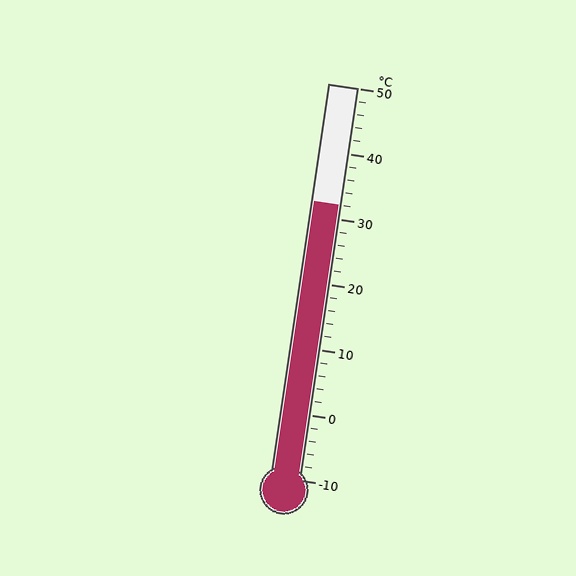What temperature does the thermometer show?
The thermometer shows approximately 32°C.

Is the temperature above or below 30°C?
The temperature is above 30°C.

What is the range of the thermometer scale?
The thermometer scale ranges from -10°C to 50°C.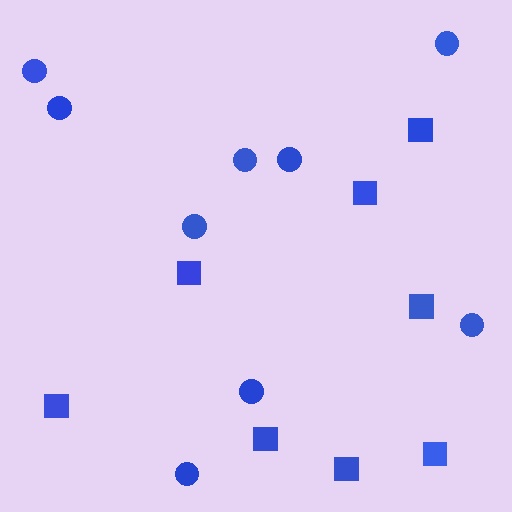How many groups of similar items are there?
There are 2 groups: one group of circles (9) and one group of squares (8).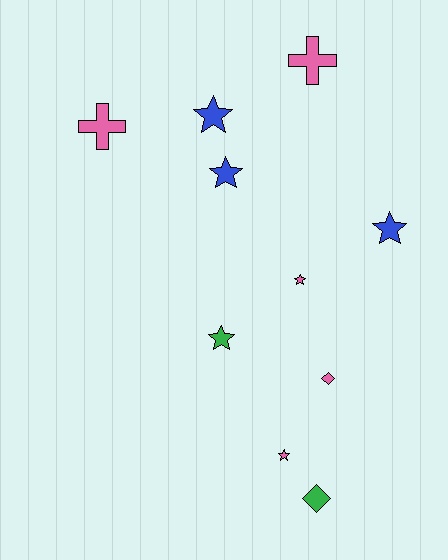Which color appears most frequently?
Pink, with 5 objects.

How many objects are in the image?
There are 10 objects.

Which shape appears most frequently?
Star, with 6 objects.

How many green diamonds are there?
There is 1 green diamond.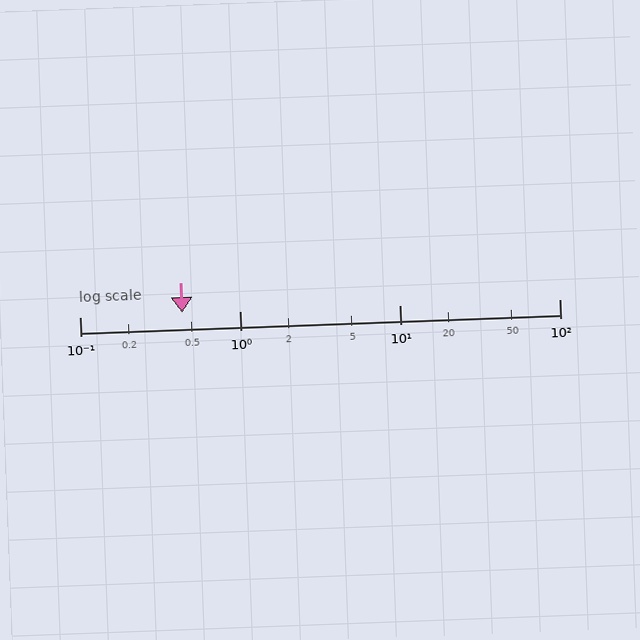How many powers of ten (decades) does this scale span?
The scale spans 3 decades, from 0.1 to 100.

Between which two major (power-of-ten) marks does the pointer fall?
The pointer is between 0.1 and 1.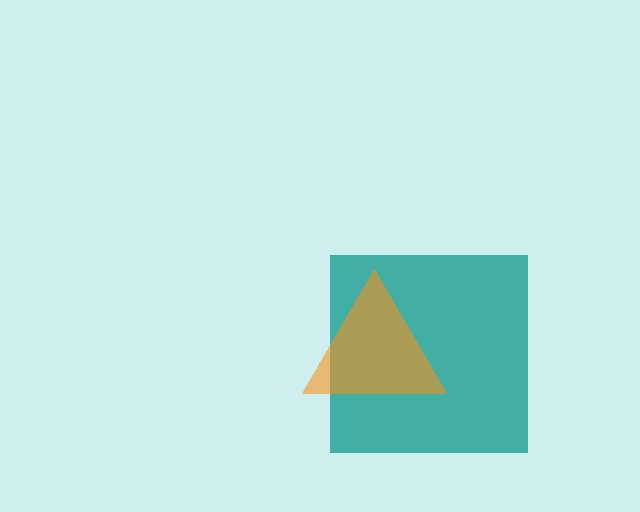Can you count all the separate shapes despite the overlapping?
Yes, there are 2 separate shapes.